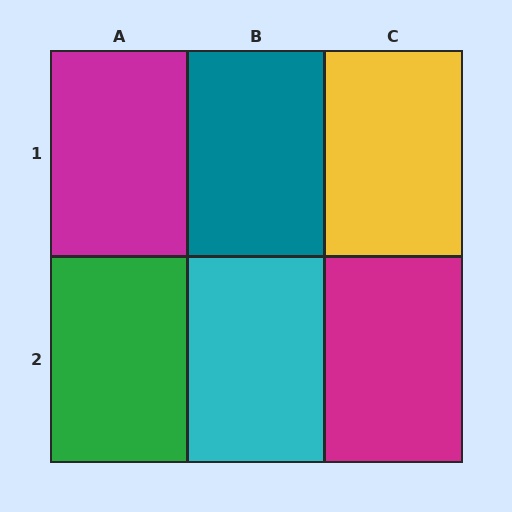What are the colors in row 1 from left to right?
Magenta, teal, yellow.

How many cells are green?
1 cell is green.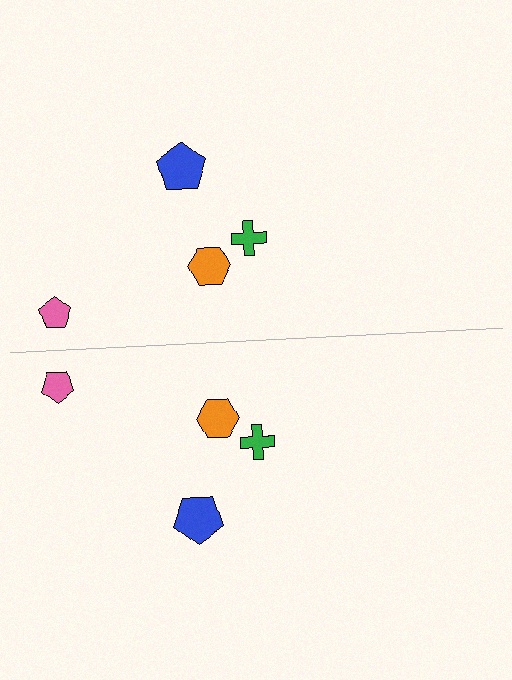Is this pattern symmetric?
Yes, this pattern has bilateral (reflection) symmetry.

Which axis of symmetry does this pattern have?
The pattern has a horizontal axis of symmetry running through the center of the image.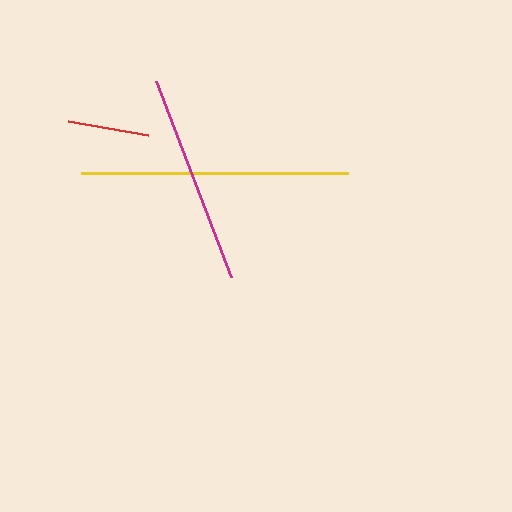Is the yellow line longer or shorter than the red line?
The yellow line is longer than the red line.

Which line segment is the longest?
The yellow line is the longest at approximately 267 pixels.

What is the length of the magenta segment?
The magenta segment is approximately 210 pixels long.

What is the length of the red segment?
The red segment is approximately 81 pixels long.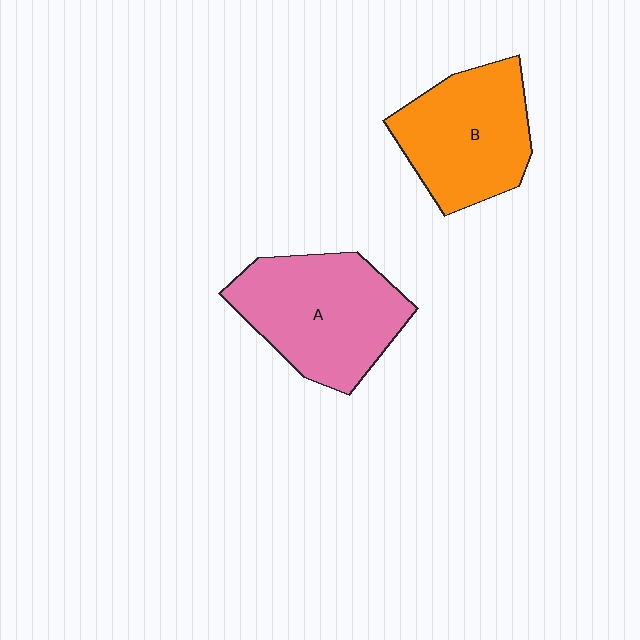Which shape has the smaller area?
Shape B (orange).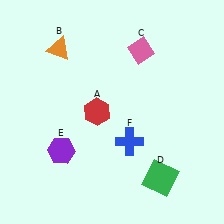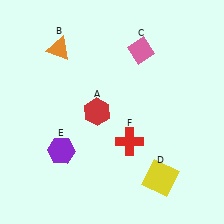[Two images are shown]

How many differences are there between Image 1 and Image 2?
There are 2 differences between the two images.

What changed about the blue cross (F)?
In Image 1, F is blue. In Image 2, it changed to red.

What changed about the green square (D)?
In Image 1, D is green. In Image 2, it changed to yellow.